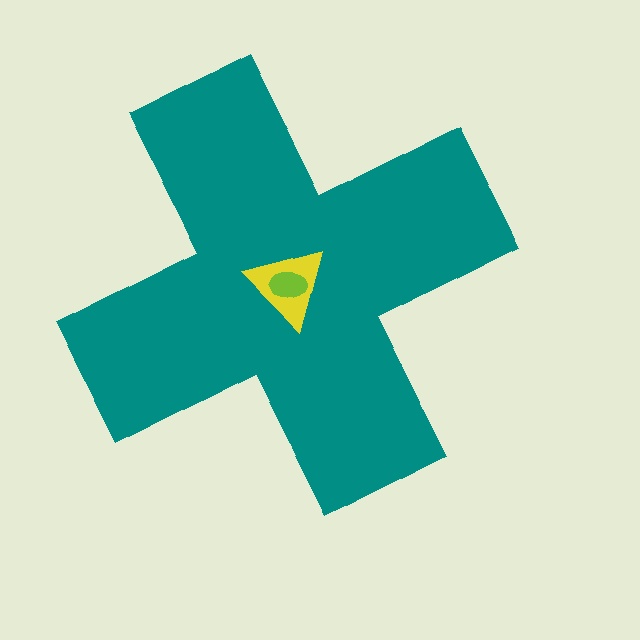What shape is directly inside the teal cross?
The yellow triangle.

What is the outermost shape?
The teal cross.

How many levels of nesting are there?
3.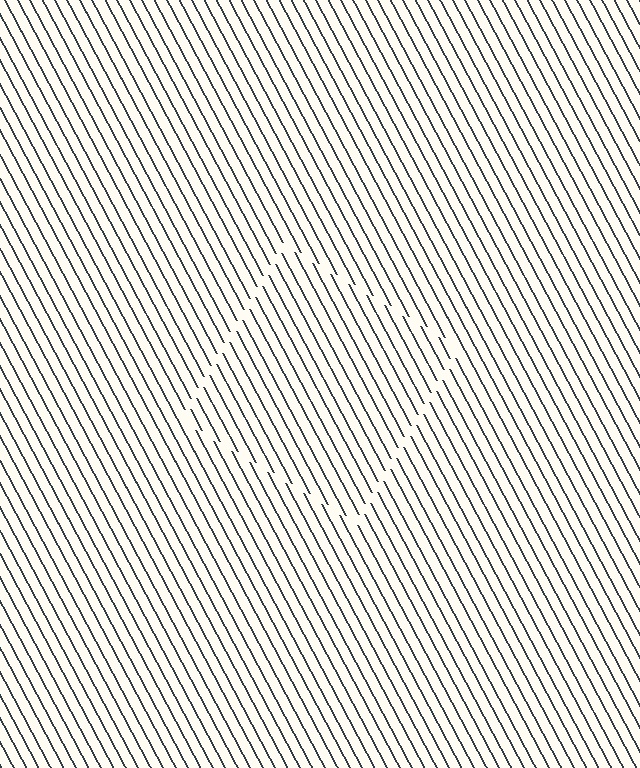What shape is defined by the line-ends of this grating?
An illusory square. The interior of the shape contains the same grating, shifted by half a period — the contour is defined by the phase discontinuity where line-ends from the inner and outer gratings abut.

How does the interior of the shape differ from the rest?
The interior of the shape contains the same grating, shifted by half a period — the contour is defined by the phase discontinuity where line-ends from the inner and outer gratings abut.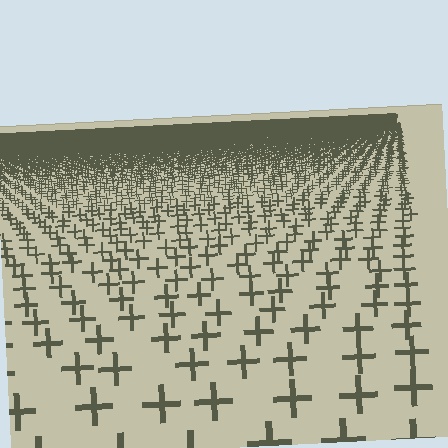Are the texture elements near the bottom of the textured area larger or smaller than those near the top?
Larger. Near the bottom, elements are closer to the viewer and appear at a bigger on-screen size.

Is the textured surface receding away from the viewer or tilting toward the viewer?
The surface is receding away from the viewer. Texture elements get smaller and denser toward the top.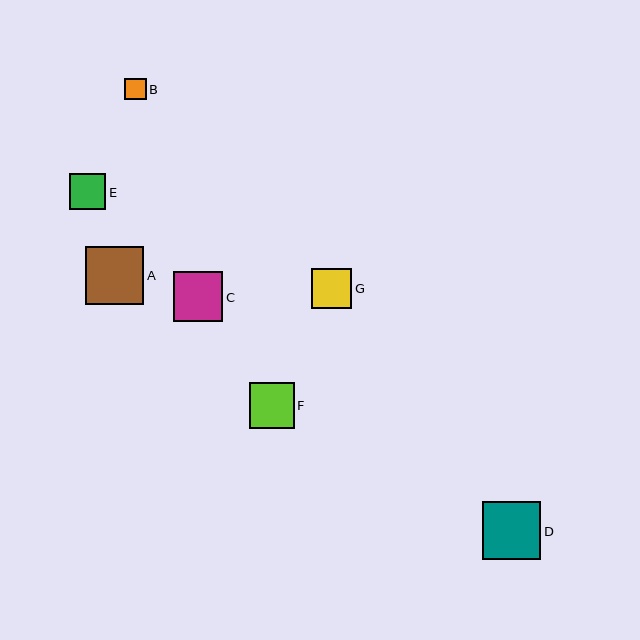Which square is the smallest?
Square B is the smallest with a size of approximately 21 pixels.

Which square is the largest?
Square A is the largest with a size of approximately 58 pixels.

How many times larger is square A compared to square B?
Square A is approximately 2.7 times the size of square B.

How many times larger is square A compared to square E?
Square A is approximately 1.6 times the size of square E.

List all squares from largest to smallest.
From largest to smallest: A, D, C, F, G, E, B.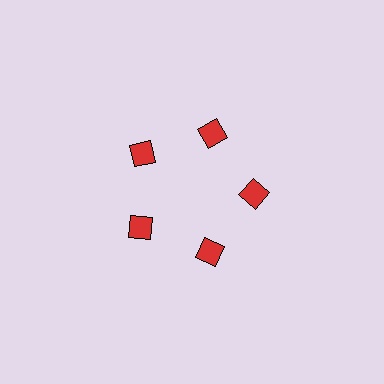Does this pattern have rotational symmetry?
Yes, this pattern has 5-fold rotational symmetry. It looks the same after rotating 72 degrees around the center.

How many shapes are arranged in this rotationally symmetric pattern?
There are 5 shapes, arranged in 5 groups of 1.